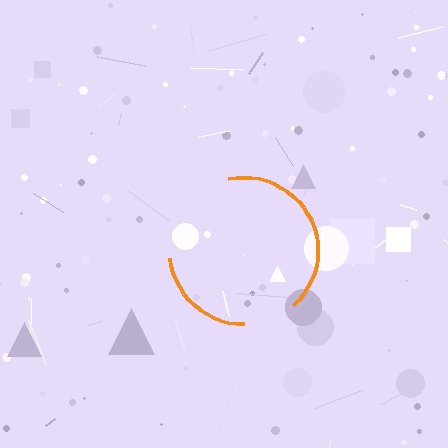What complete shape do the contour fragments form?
The contour fragments form a circle.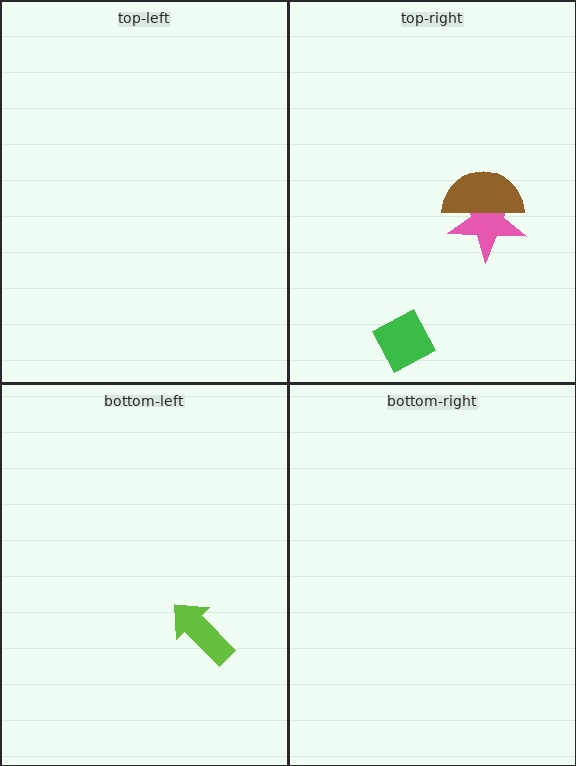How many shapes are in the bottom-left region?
1.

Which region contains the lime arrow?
The bottom-left region.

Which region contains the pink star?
The top-right region.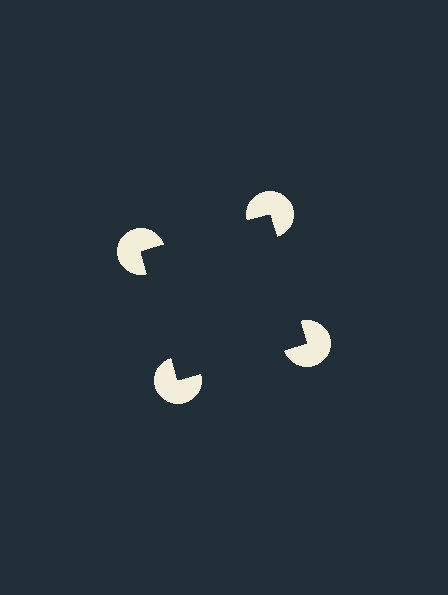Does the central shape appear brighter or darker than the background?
It typically appears slightly darker than the background, even though no actual brightness change is drawn.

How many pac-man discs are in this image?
There are 4 — one at each vertex of the illusory square.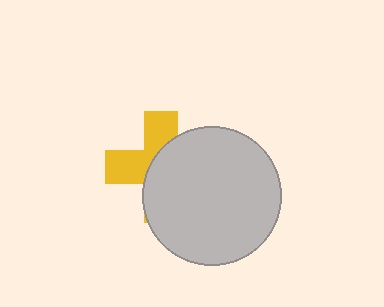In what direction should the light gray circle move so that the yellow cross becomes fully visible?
The light gray circle should move right. That is the shortest direction to clear the overlap and leave the yellow cross fully visible.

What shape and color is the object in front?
The object in front is a light gray circle.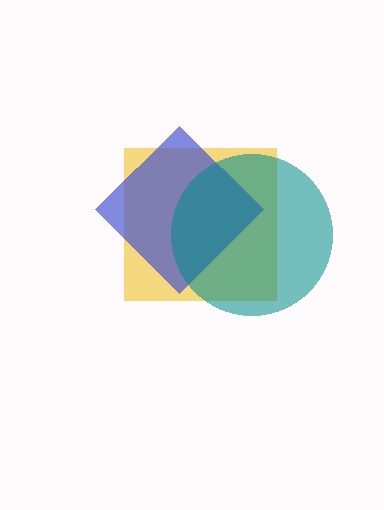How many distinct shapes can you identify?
There are 3 distinct shapes: a yellow square, a blue diamond, a teal circle.